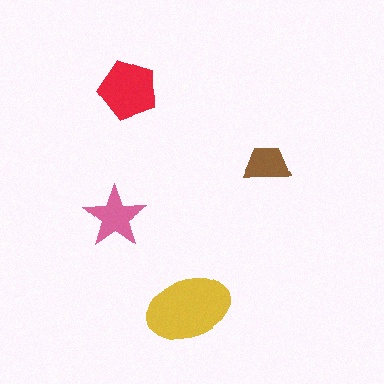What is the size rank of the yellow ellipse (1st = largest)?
1st.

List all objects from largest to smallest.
The yellow ellipse, the red pentagon, the pink star, the brown trapezoid.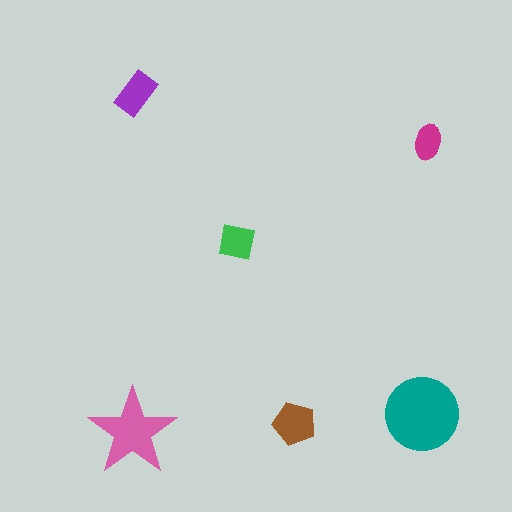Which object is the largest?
The teal circle.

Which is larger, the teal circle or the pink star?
The teal circle.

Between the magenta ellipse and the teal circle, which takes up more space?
The teal circle.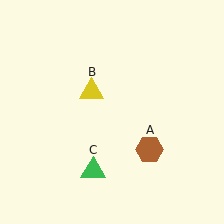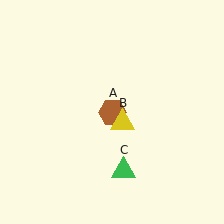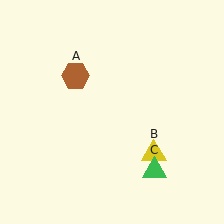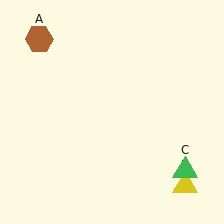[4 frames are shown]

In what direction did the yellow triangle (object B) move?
The yellow triangle (object B) moved down and to the right.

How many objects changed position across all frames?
3 objects changed position: brown hexagon (object A), yellow triangle (object B), green triangle (object C).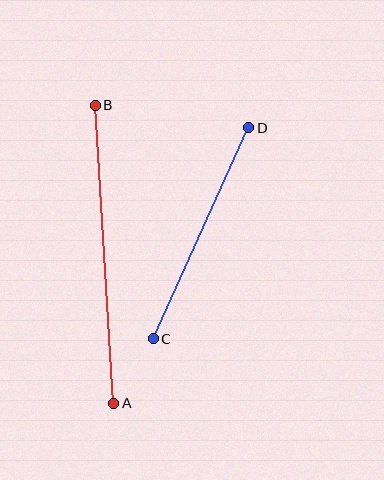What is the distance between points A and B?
The distance is approximately 299 pixels.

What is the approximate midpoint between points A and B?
The midpoint is at approximately (105, 254) pixels.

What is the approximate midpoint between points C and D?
The midpoint is at approximately (201, 233) pixels.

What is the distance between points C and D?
The distance is approximately 232 pixels.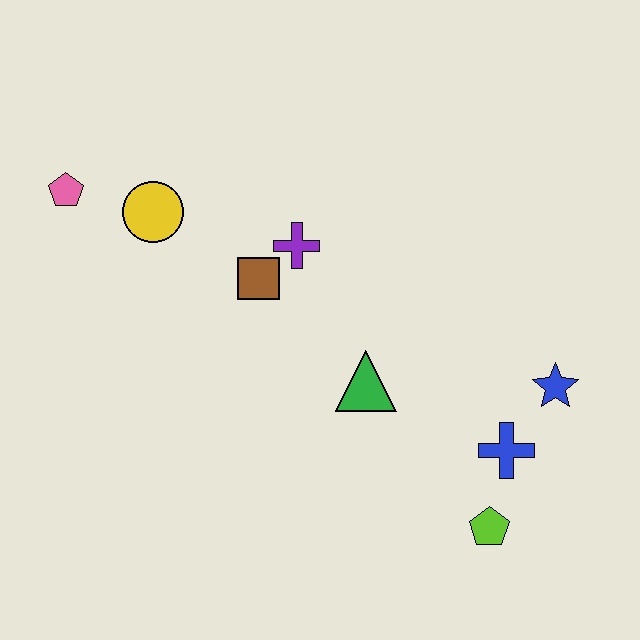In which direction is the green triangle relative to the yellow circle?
The green triangle is to the right of the yellow circle.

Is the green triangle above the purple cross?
No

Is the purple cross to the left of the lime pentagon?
Yes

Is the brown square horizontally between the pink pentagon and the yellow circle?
No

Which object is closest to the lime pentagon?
The blue cross is closest to the lime pentagon.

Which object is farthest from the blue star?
The pink pentagon is farthest from the blue star.